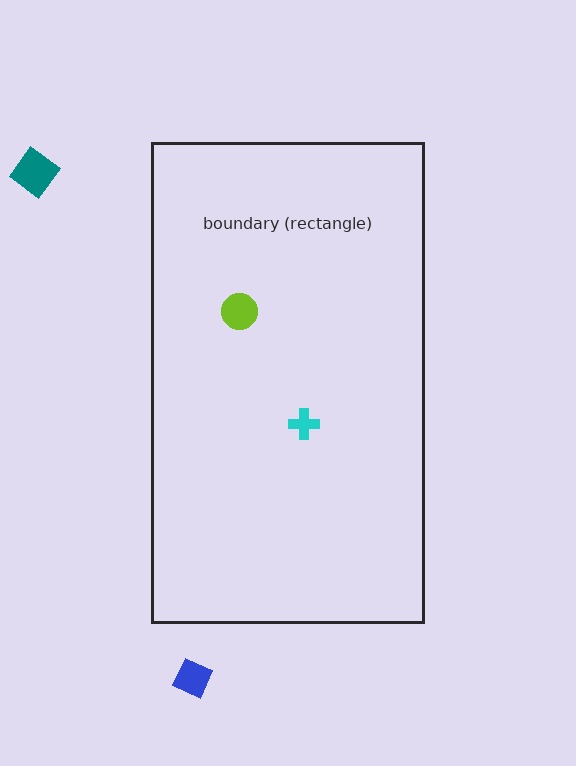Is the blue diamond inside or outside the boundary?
Outside.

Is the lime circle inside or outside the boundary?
Inside.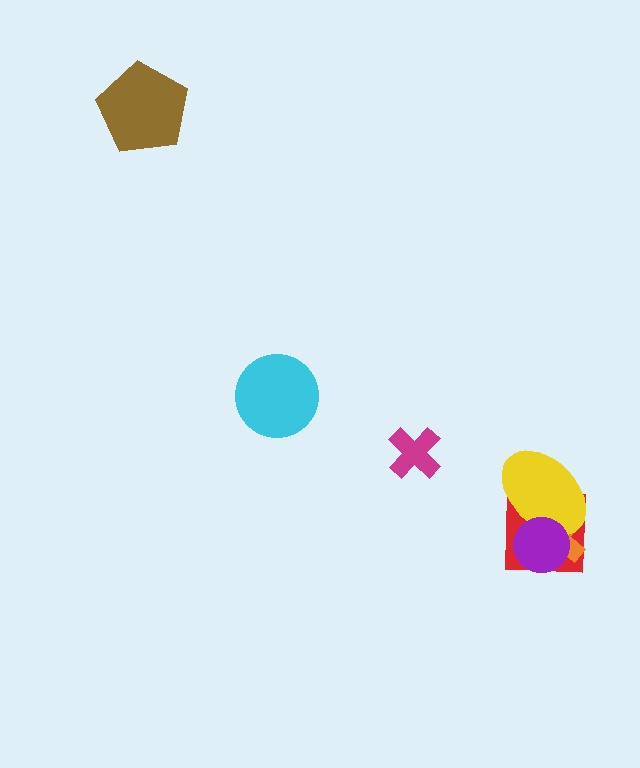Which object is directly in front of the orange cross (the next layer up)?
The yellow ellipse is directly in front of the orange cross.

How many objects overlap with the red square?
3 objects overlap with the red square.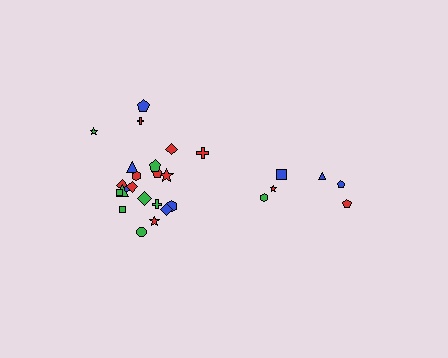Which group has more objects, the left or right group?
The left group.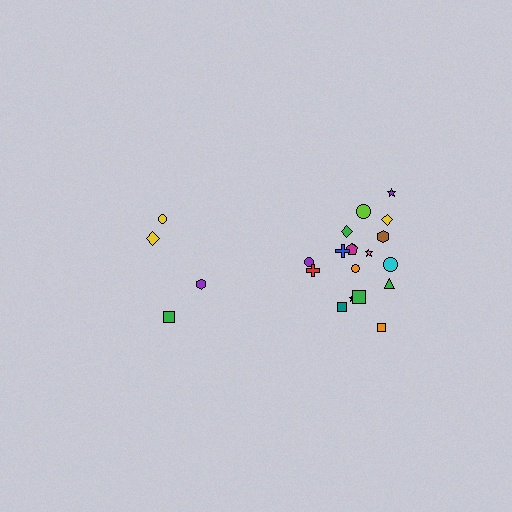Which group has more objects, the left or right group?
The right group.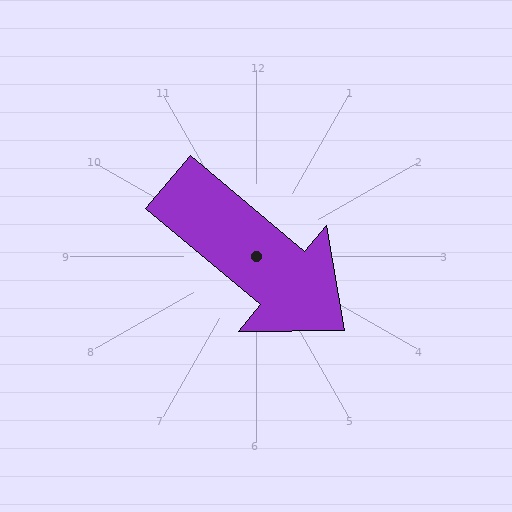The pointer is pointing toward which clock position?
Roughly 4 o'clock.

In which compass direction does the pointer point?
Southeast.